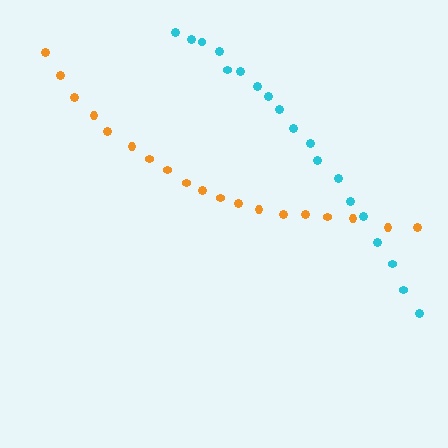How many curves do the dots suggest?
There are 2 distinct paths.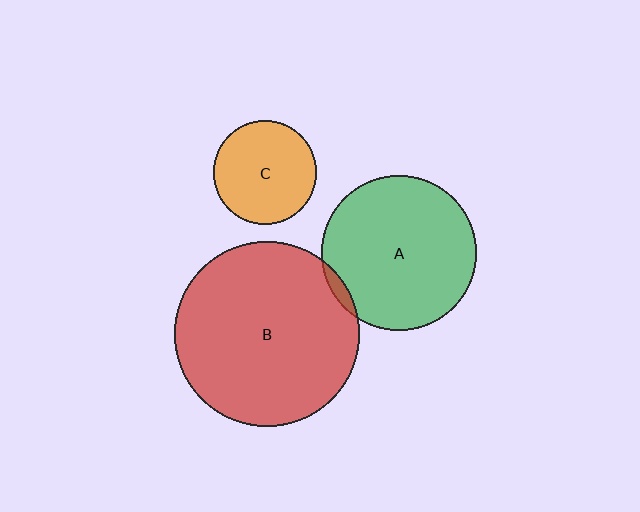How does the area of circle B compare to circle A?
Approximately 1.4 times.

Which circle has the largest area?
Circle B (red).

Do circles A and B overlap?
Yes.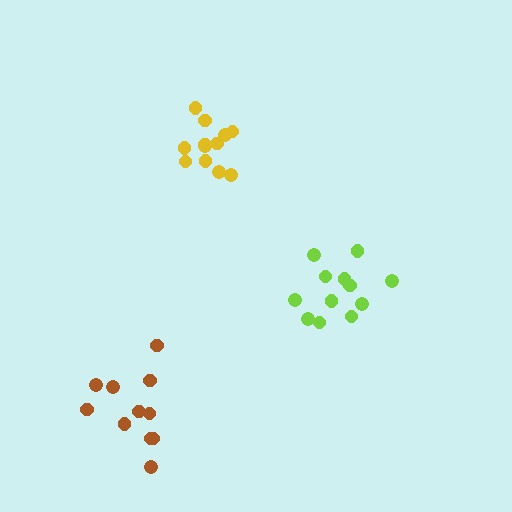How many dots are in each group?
Group 1: 12 dots, Group 2: 12 dots, Group 3: 11 dots (35 total).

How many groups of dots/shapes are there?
There are 3 groups.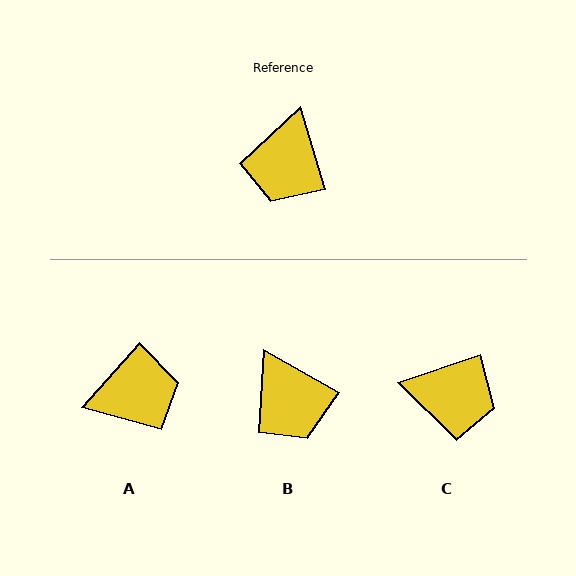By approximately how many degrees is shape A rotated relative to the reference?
Approximately 122 degrees counter-clockwise.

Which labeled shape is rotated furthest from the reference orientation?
A, about 122 degrees away.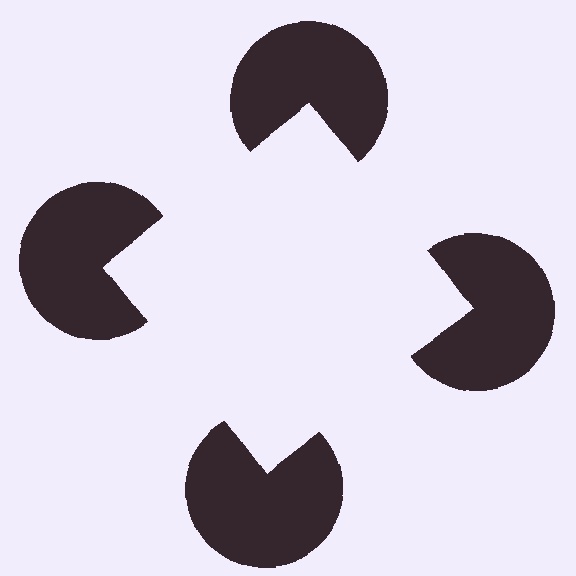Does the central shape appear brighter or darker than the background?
It typically appears slightly brighter than the background, even though no actual brightness change is drawn.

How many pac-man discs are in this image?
There are 4 — one at each vertex of the illusory square.